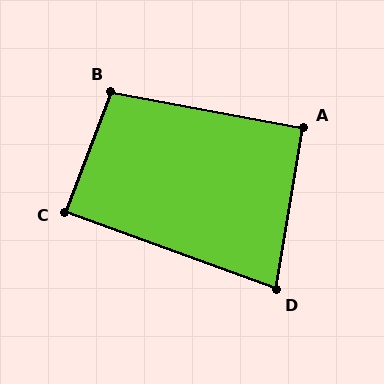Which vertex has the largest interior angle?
B, at approximately 101 degrees.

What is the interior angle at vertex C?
Approximately 89 degrees (approximately right).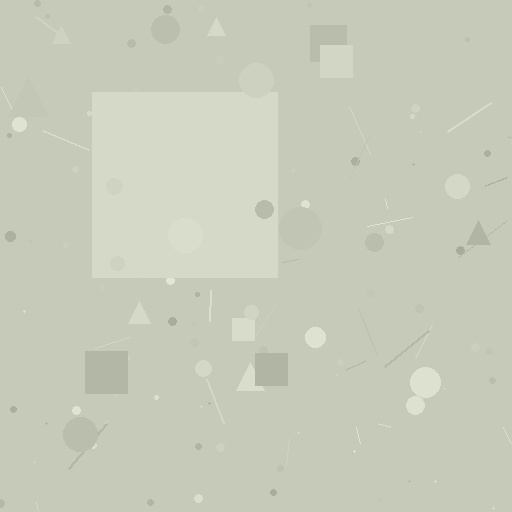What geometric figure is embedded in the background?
A square is embedded in the background.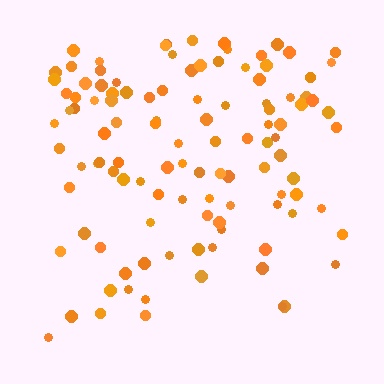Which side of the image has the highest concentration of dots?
The top.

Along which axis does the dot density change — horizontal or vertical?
Vertical.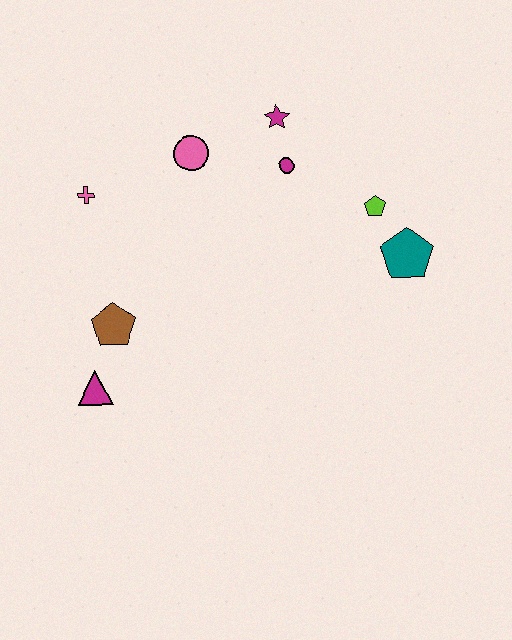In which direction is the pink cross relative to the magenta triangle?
The pink cross is above the magenta triangle.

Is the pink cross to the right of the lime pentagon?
No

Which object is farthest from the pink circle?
The magenta triangle is farthest from the pink circle.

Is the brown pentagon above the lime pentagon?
No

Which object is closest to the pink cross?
The pink circle is closest to the pink cross.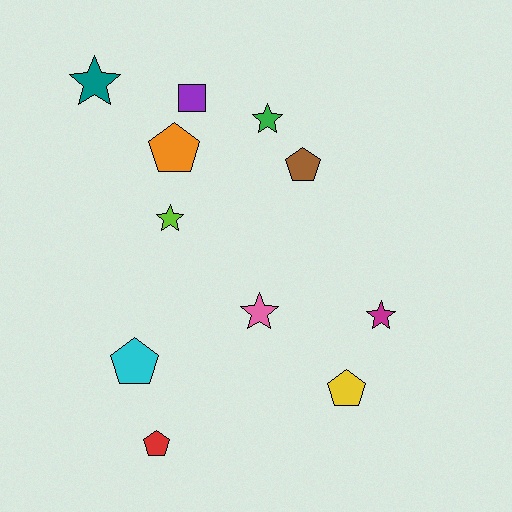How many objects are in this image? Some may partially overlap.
There are 11 objects.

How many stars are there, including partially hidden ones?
There are 5 stars.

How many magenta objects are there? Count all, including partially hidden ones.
There is 1 magenta object.